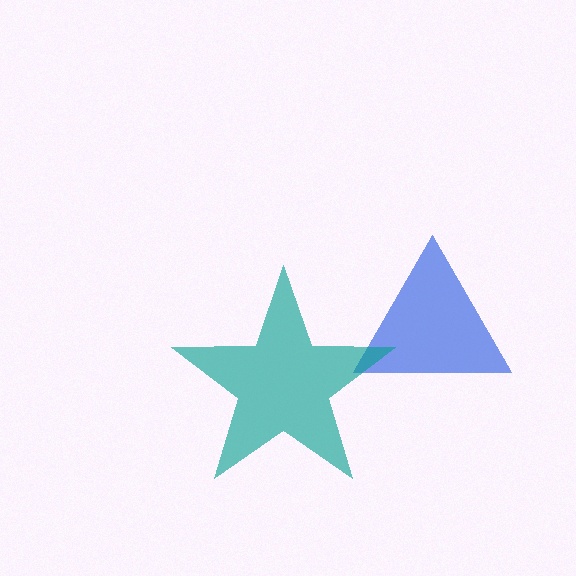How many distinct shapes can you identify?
There are 2 distinct shapes: a blue triangle, a teal star.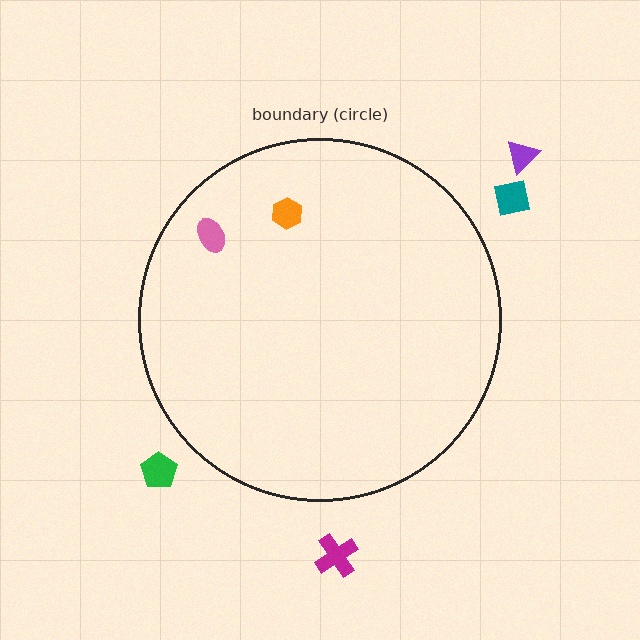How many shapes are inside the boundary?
2 inside, 4 outside.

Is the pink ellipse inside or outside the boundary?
Inside.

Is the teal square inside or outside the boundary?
Outside.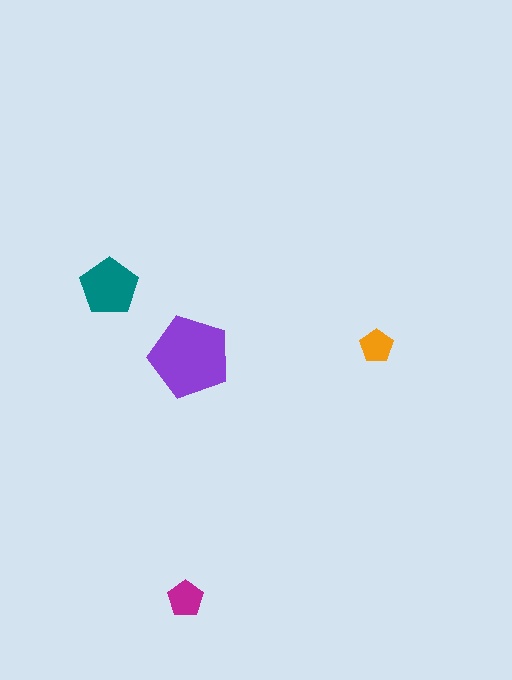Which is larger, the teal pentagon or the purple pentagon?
The purple one.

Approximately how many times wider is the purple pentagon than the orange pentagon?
About 2.5 times wider.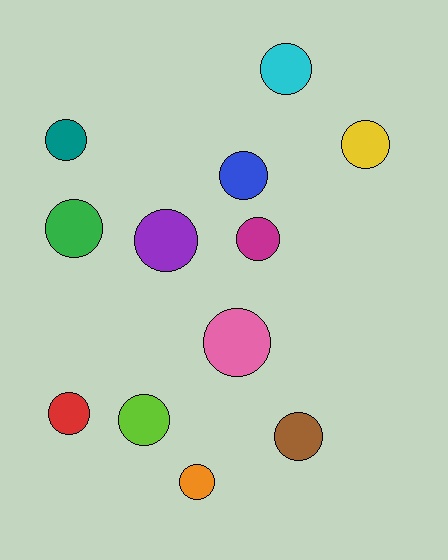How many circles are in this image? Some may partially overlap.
There are 12 circles.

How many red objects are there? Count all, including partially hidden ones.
There is 1 red object.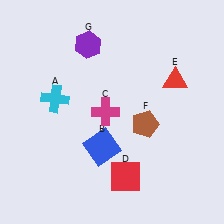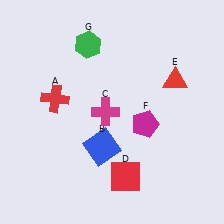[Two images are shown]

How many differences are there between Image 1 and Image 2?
There are 3 differences between the two images.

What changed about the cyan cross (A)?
In Image 1, A is cyan. In Image 2, it changed to red.